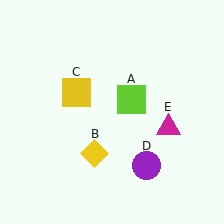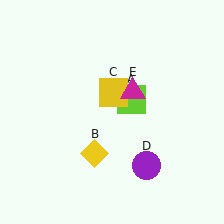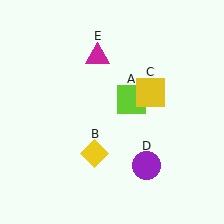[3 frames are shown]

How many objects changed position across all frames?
2 objects changed position: yellow square (object C), magenta triangle (object E).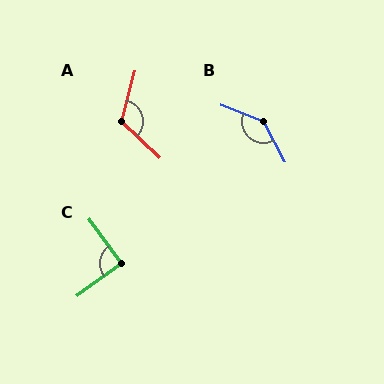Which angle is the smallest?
C, at approximately 90 degrees.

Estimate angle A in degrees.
Approximately 119 degrees.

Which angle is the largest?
B, at approximately 140 degrees.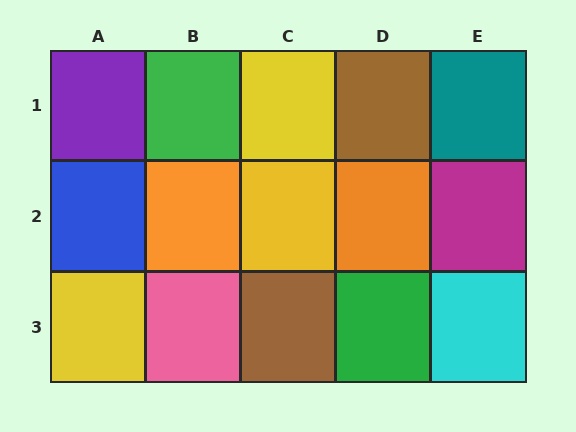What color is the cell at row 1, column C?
Yellow.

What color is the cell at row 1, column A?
Purple.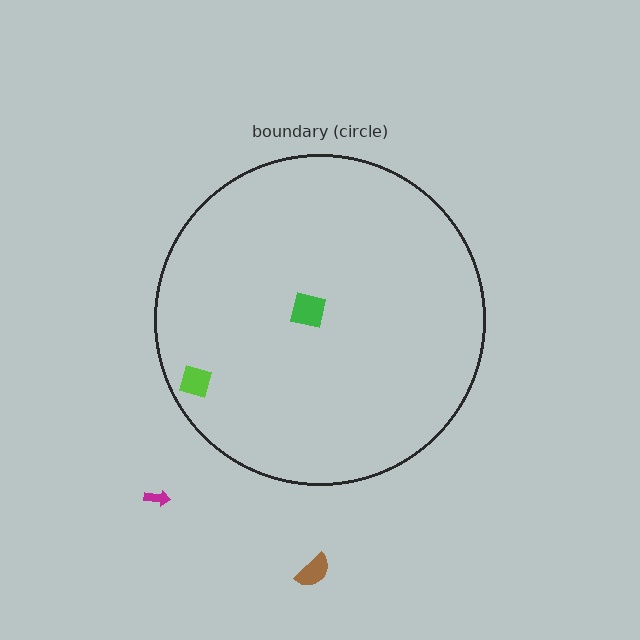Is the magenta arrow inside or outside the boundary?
Outside.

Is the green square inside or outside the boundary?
Inside.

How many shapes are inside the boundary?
2 inside, 2 outside.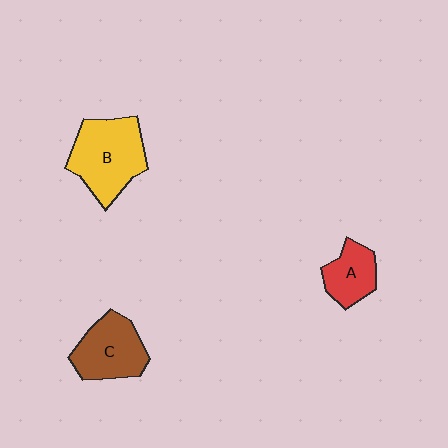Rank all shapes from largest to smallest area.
From largest to smallest: B (yellow), C (brown), A (red).